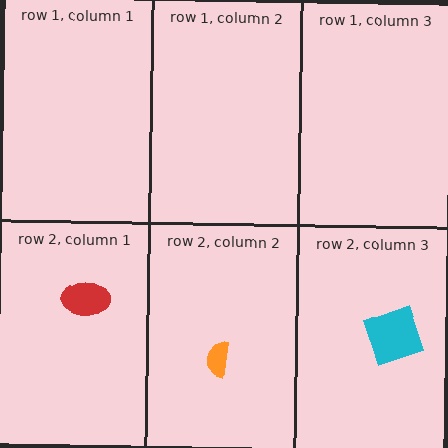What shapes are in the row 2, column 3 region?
The cyan square.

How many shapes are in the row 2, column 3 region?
1.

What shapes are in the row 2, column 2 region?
The orange semicircle.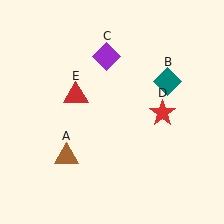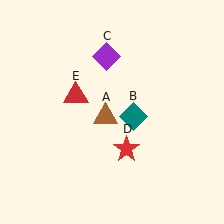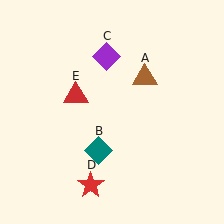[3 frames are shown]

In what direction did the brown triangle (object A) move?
The brown triangle (object A) moved up and to the right.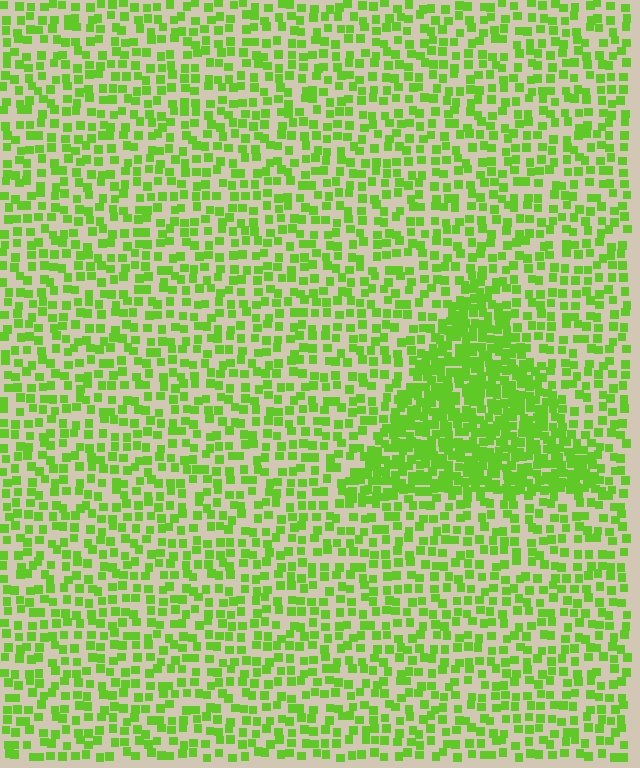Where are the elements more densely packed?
The elements are more densely packed inside the triangle boundary.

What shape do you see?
I see a triangle.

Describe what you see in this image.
The image contains small lime elements arranged at two different densities. A triangle-shaped region is visible where the elements are more densely packed than the surrounding area.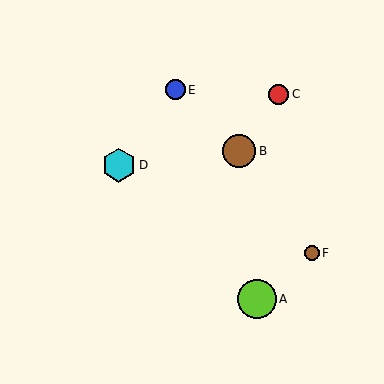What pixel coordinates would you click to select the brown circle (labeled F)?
Click at (312, 253) to select the brown circle F.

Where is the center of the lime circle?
The center of the lime circle is at (257, 299).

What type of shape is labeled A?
Shape A is a lime circle.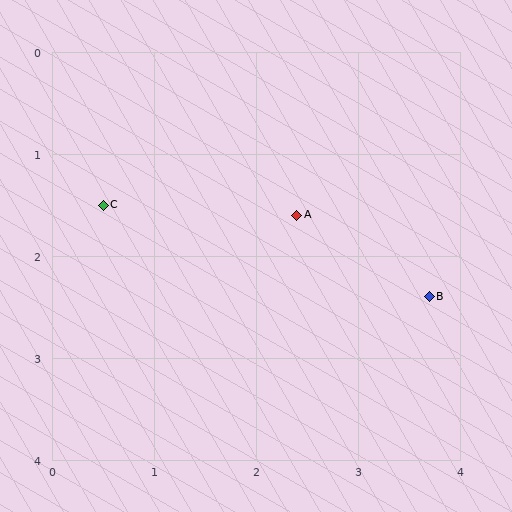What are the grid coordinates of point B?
Point B is at approximately (3.7, 2.4).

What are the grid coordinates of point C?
Point C is at approximately (0.5, 1.5).